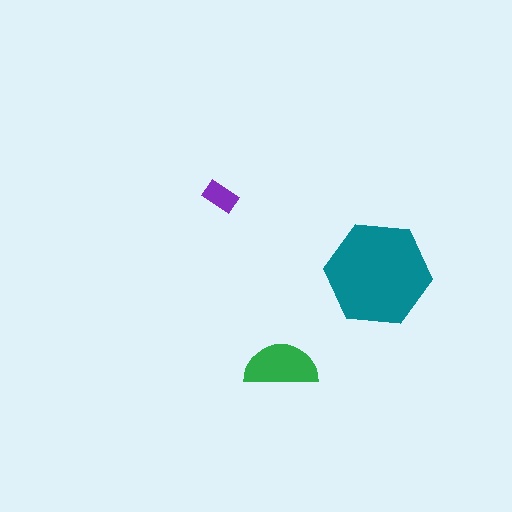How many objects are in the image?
There are 3 objects in the image.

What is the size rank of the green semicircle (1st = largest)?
2nd.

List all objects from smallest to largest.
The purple rectangle, the green semicircle, the teal hexagon.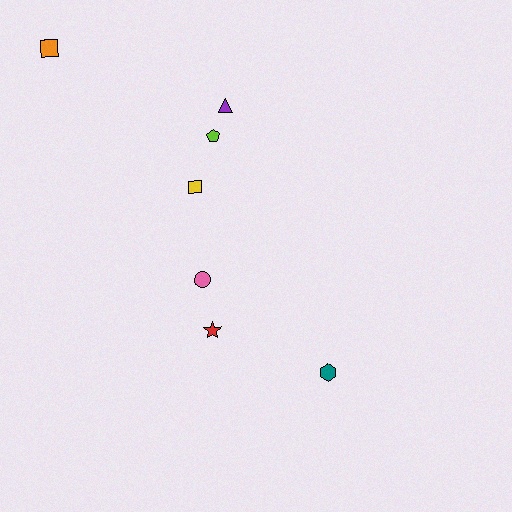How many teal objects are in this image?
There is 1 teal object.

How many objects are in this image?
There are 7 objects.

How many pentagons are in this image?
There is 1 pentagon.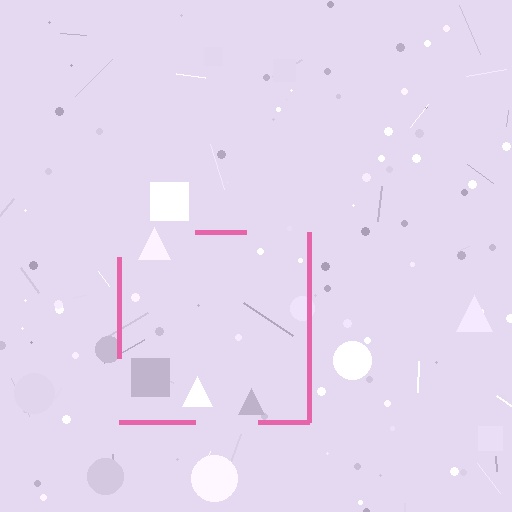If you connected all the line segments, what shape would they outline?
They would outline a square.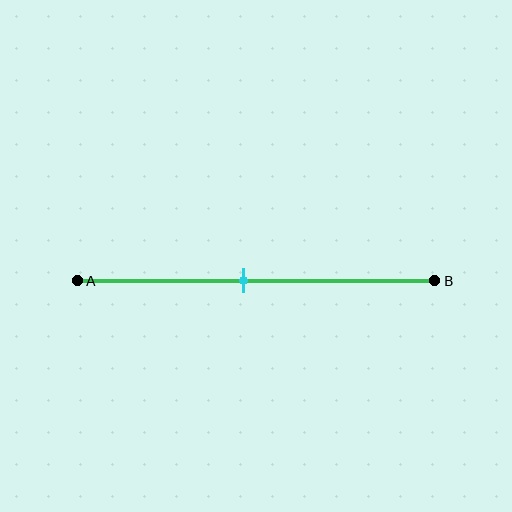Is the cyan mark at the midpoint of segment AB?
No, the mark is at about 45% from A, not at the 50% midpoint.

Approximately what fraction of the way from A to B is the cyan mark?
The cyan mark is approximately 45% of the way from A to B.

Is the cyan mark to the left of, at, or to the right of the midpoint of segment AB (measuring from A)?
The cyan mark is to the left of the midpoint of segment AB.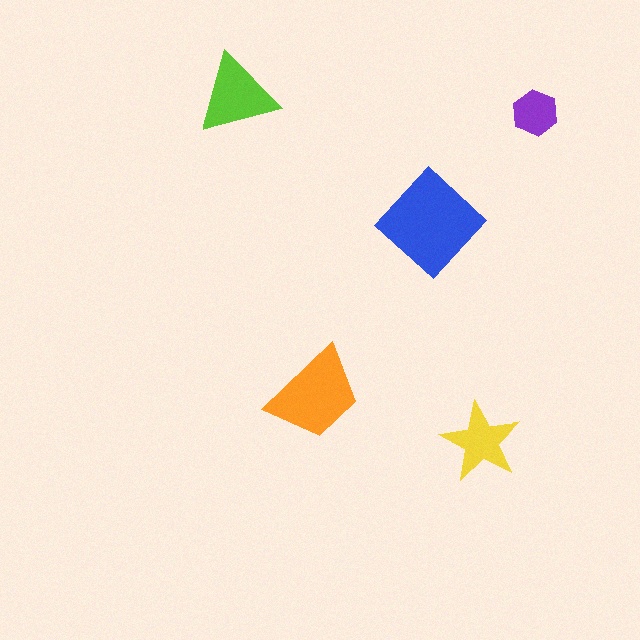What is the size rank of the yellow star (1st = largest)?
4th.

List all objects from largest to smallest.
The blue diamond, the orange trapezoid, the lime triangle, the yellow star, the purple hexagon.